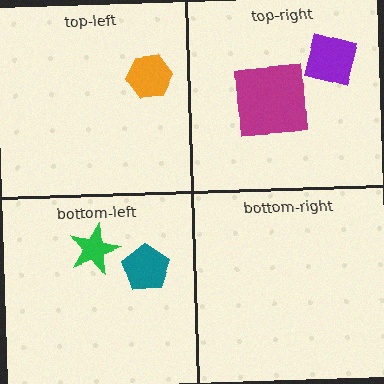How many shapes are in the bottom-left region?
2.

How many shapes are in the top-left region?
1.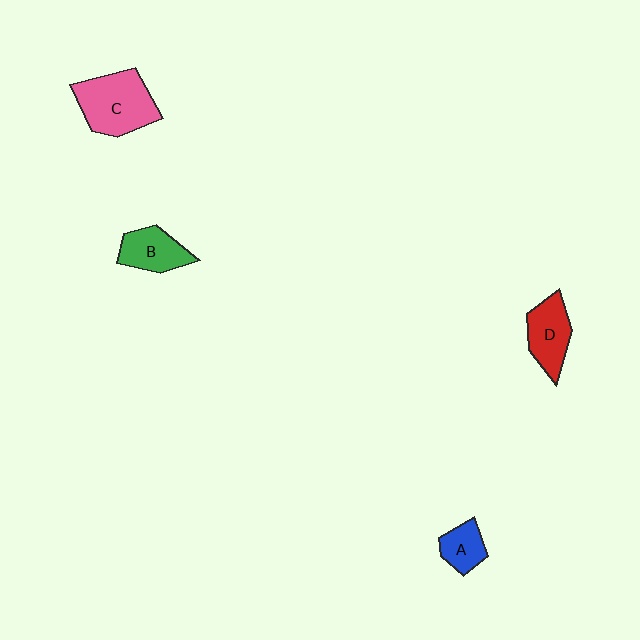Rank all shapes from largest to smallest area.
From largest to smallest: C (pink), D (red), B (green), A (blue).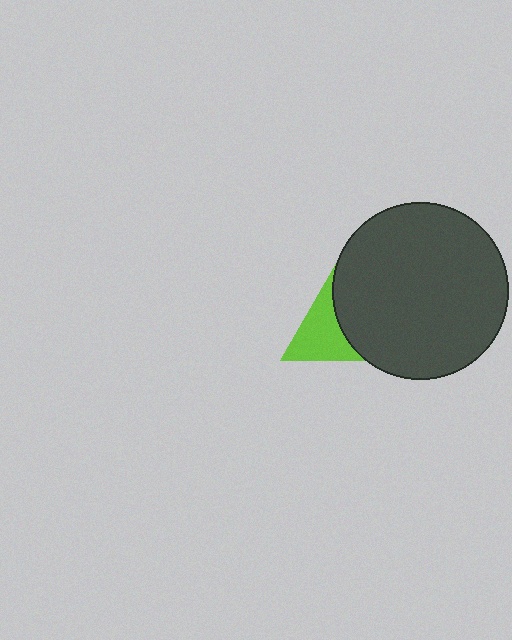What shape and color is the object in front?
The object in front is a dark gray circle.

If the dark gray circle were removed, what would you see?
You would see the complete lime triangle.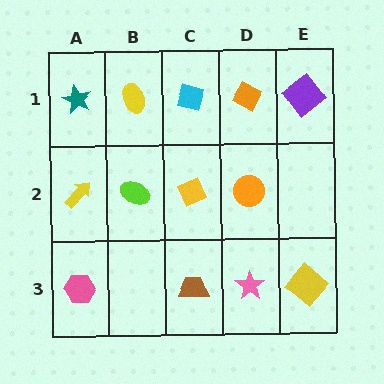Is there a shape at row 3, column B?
No, that cell is empty.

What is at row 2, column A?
A yellow arrow.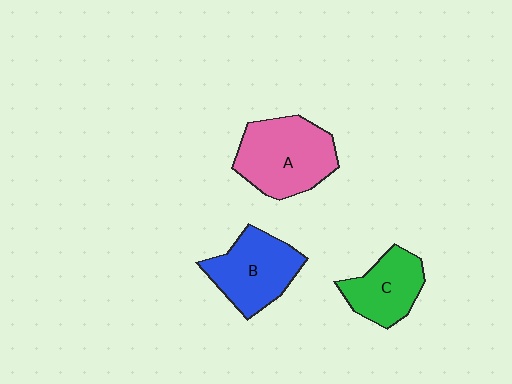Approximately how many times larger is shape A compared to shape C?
Approximately 1.5 times.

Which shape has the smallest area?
Shape C (green).